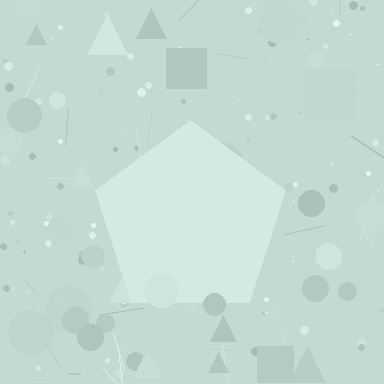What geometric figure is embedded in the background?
A pentagon is embedded in the background.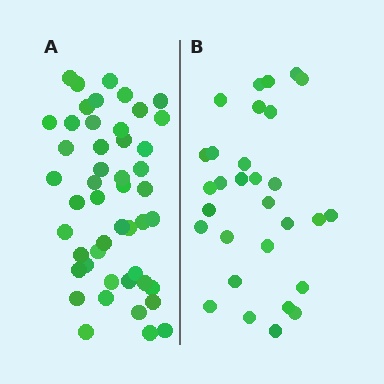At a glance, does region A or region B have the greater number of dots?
Region A (the left region) has more dots.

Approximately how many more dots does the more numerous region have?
Region A has approximately 20 more dots than region B.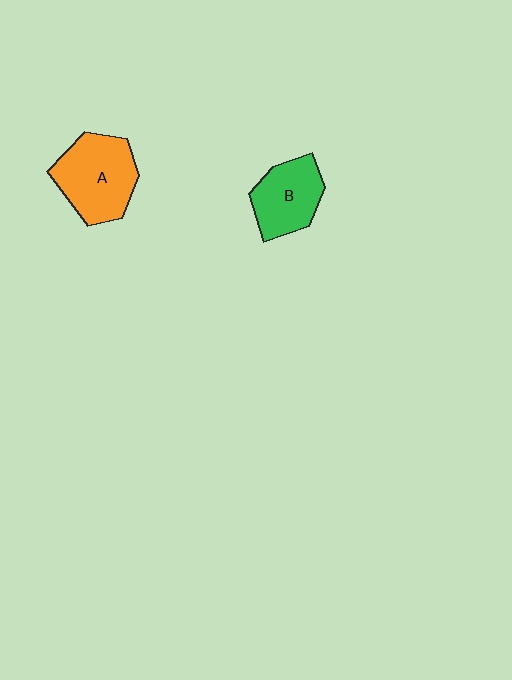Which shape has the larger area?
Shape A (orange).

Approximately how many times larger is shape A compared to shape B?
Approximately 1.3 times.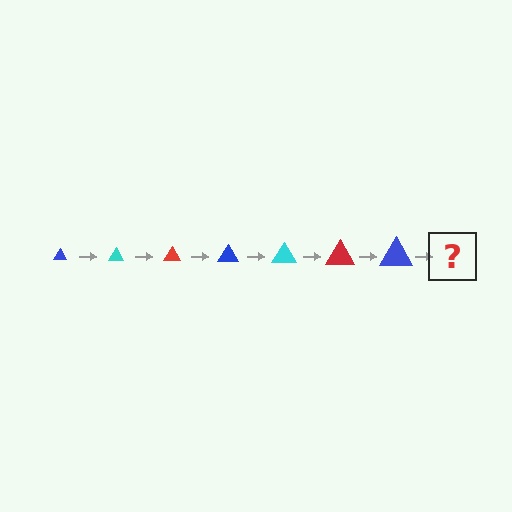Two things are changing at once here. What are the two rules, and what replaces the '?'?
The two rules are that the triangle grows larger each step and the color cycles through blue, cyan, and red. The '?' should be a cyan triangle, larger than the previous one.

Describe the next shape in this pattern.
It should be a cyan triangle, larger than the previous one.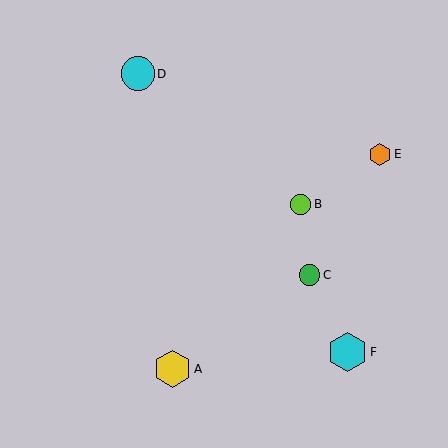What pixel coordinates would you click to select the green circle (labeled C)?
Click at (310, 275) to select the green circle C.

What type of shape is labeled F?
Shape F is a cyan hexagon.